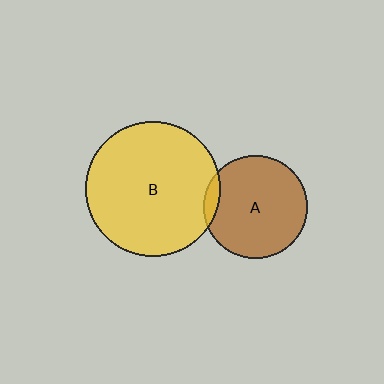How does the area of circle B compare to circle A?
Approximately 1.7 times.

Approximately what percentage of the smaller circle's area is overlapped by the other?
Approximately 5%.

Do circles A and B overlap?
Yes.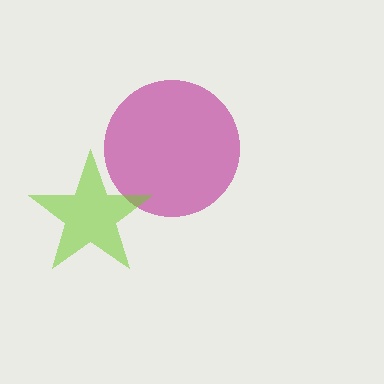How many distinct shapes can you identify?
There are 2 distinct shapes: a magenta circle, a lime star.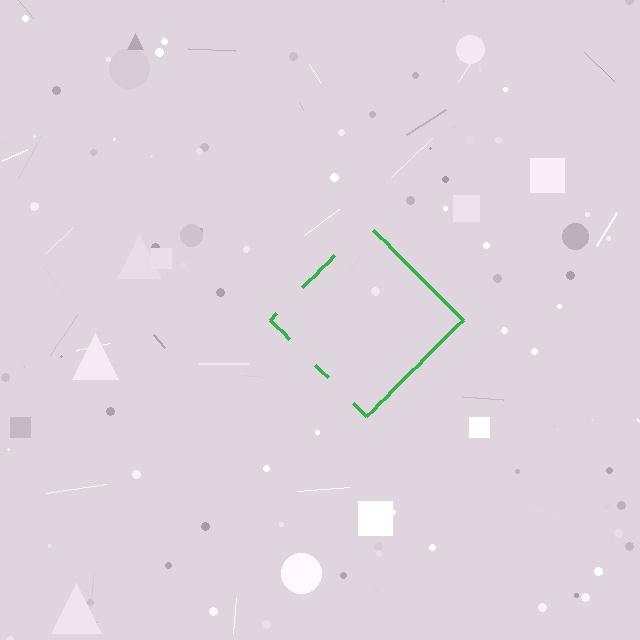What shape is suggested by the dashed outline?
The dashed outline suggests a diamond.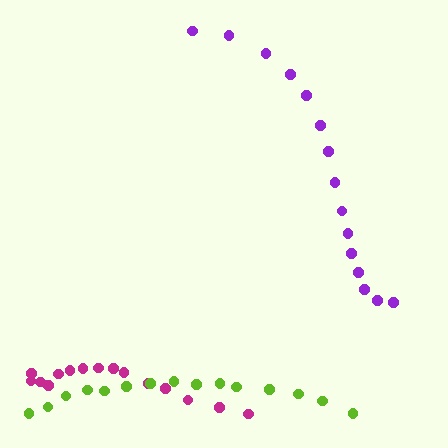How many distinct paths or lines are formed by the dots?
There are 3 distinct paths.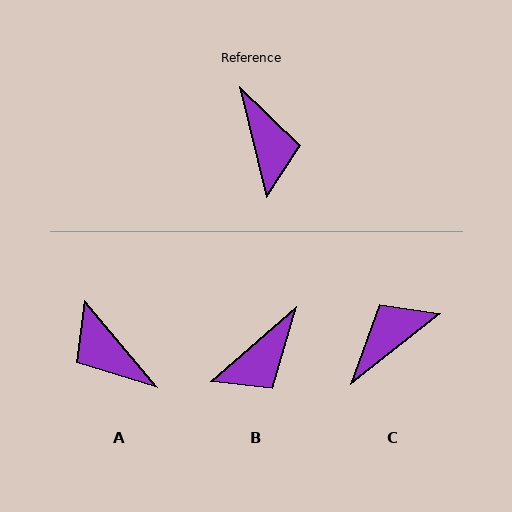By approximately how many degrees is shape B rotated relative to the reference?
Approximately 62 degrees clockwise.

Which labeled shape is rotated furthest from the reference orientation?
A, about 153 degrees away.